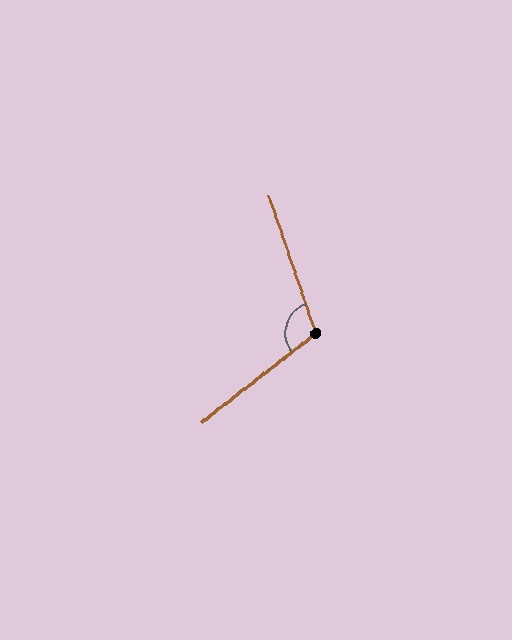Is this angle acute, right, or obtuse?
It is obtuse.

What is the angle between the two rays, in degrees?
Approximately 109 degrees.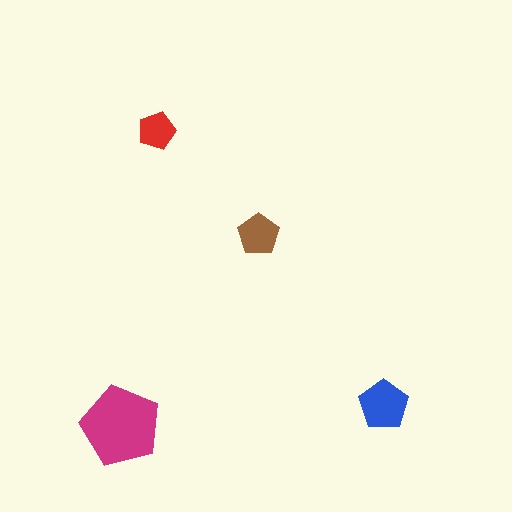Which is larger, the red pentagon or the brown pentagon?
The brown one.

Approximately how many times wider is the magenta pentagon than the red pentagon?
About 2 times wider.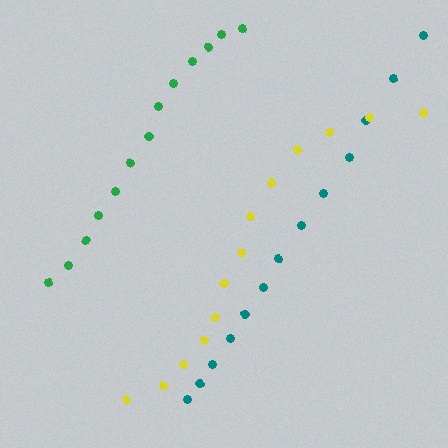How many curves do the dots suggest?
There are 3 distinct paths.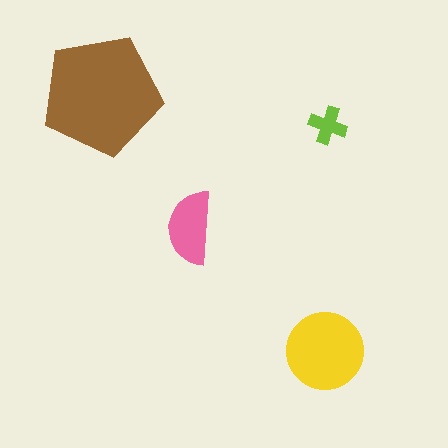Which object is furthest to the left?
The brown pentagon is leftmost.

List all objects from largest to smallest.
The brown pentagon, the yellow circle, the pink semicircle, the lime cross.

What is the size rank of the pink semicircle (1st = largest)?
3rd.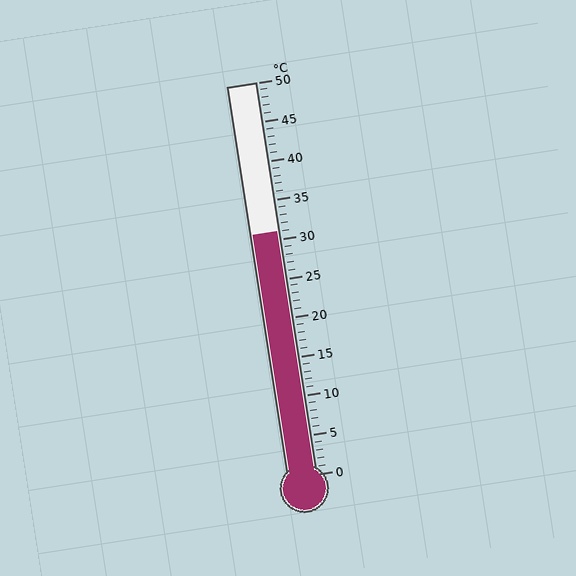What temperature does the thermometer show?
The thermometer shows approximately 31°C.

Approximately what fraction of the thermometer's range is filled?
The thermometer is filled to approximately 60% of its range.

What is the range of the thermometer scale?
The thermometer scale ranges from 0°C to 50°C.